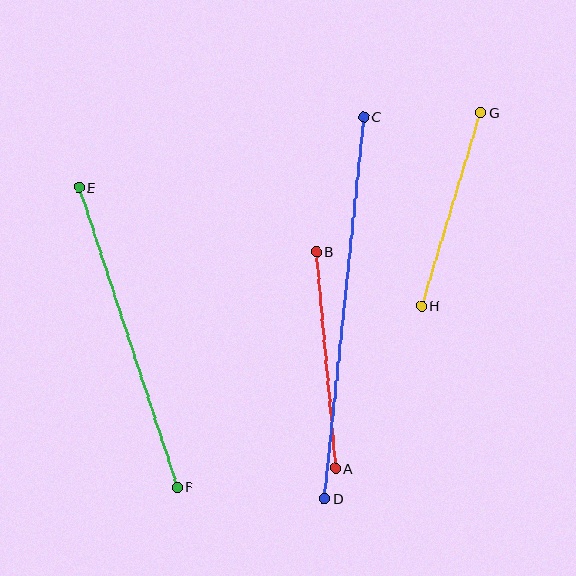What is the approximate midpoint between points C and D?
The midpoint is at approximately (344, 308) pixels.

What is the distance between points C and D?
The distance is approximately 383 pixels.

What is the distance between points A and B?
The distance is approximately 217 pixels.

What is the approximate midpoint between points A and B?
The midpoint is at approximately (326, 360) pixels.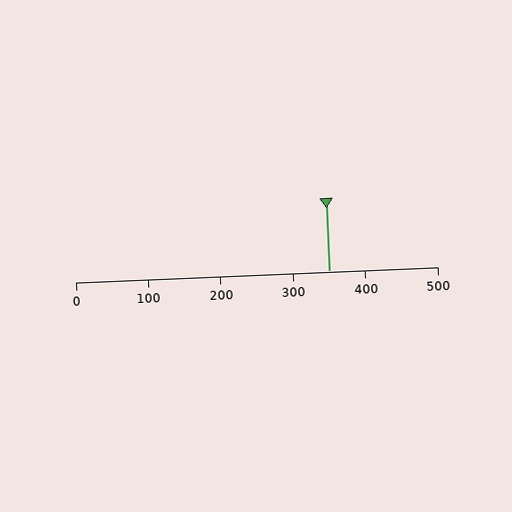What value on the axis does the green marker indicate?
The marker indicates approximately 350.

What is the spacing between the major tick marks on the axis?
The major ticks are spaced 100 apart.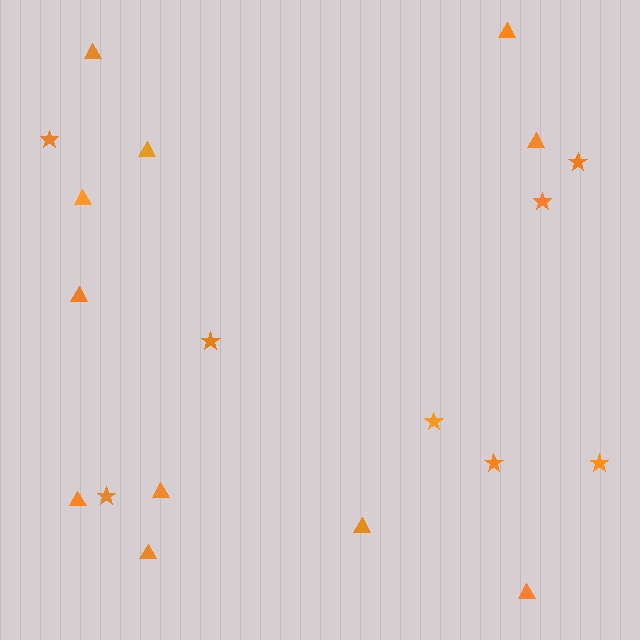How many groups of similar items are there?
There are 2 groups: one group of stars (8) and one group of triangles (11).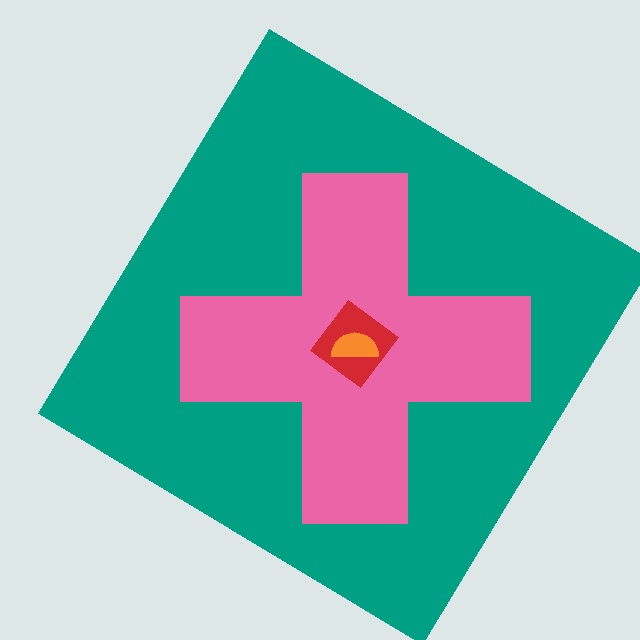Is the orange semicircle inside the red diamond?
Yes.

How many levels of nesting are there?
4.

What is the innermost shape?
The orange semicircle.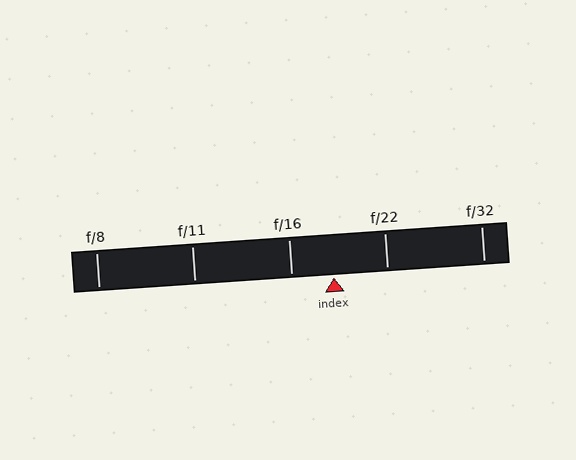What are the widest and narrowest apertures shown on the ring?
The widest aperture shown is f/8 and the narrowest is f/32.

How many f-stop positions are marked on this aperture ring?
There are 5 f-stop positions marked.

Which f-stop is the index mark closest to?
The index mark is closest to f/16.